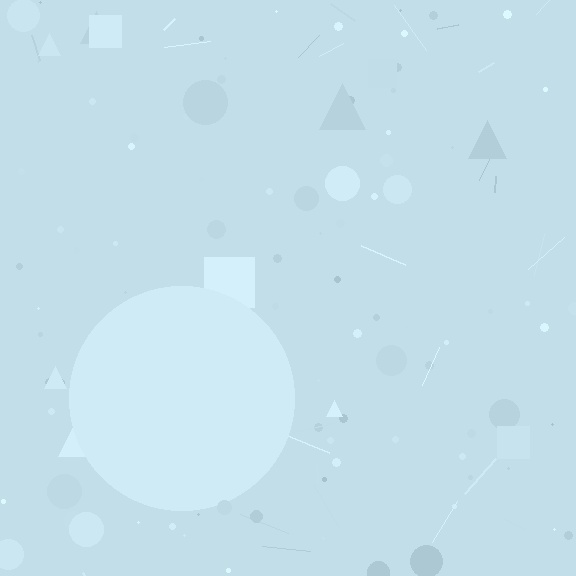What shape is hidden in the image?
A circle is hidden in the image.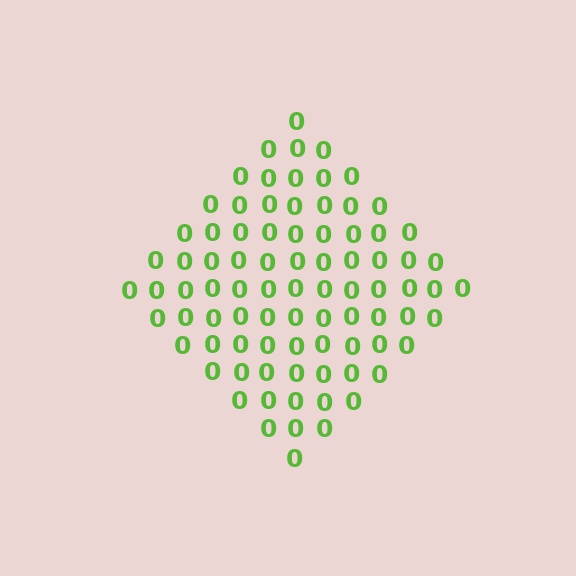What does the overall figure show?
The overall figure shows a diamond.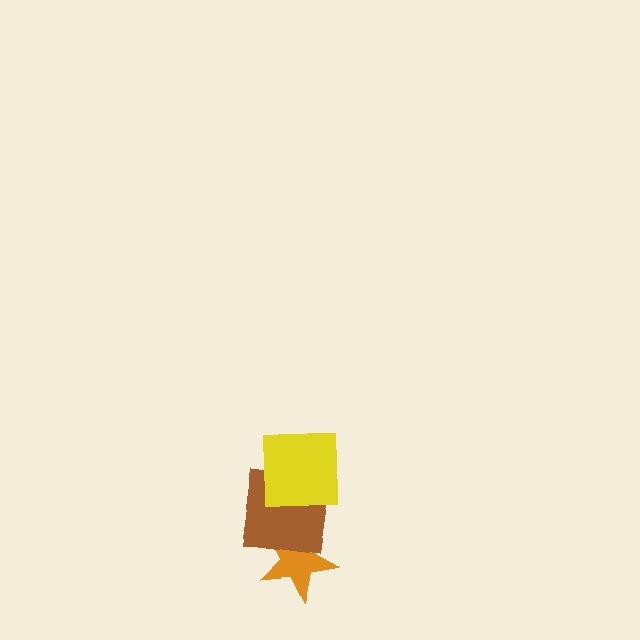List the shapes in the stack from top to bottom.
From top to bottom: the yellow square, the brown square, the orange star.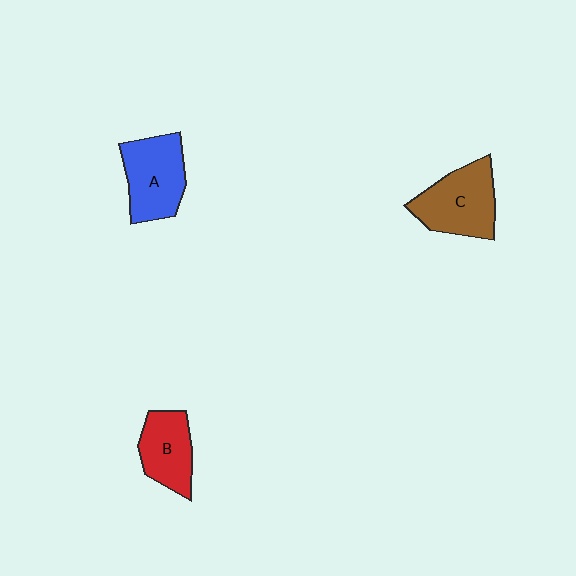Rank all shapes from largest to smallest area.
From largest to smallest: C (brown), A (blue), B (red).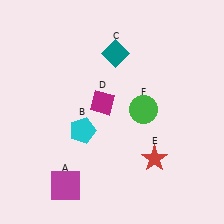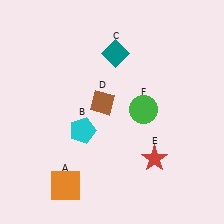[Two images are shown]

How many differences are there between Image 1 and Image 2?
There are 2 differences between the two images.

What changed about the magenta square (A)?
In Image 1, A is magenta. In Image 2, it changed to orange.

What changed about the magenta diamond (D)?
In Image 1, D is magenta. In Image 2, it changed to brown.